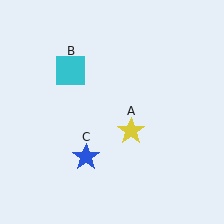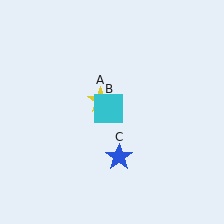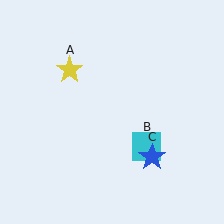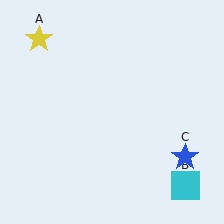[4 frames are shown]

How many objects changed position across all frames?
3 objects changed position: yellow star (object A), cyan square (object B), blue star (object C).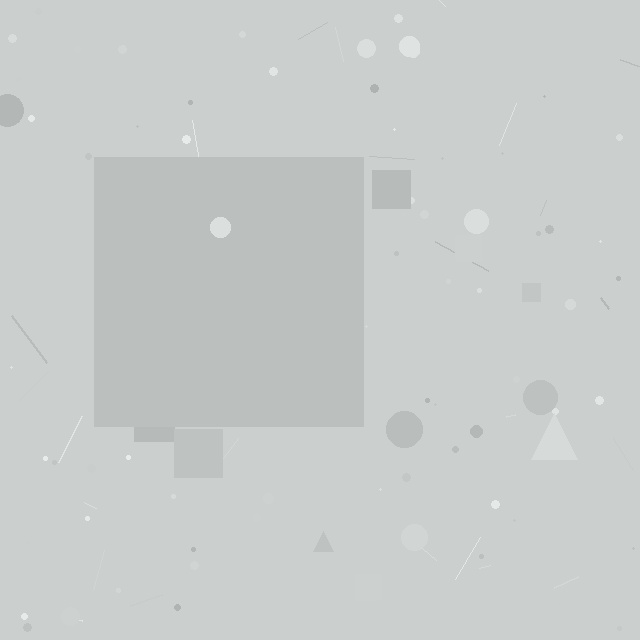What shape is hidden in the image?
A square is hidden in the image.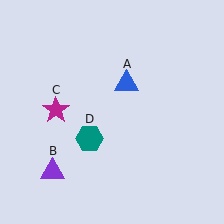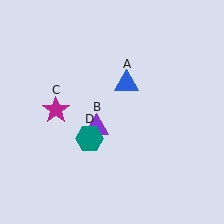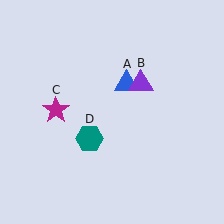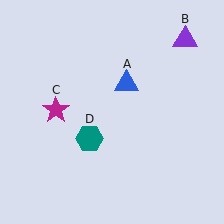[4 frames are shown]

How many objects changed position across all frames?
1 object changed position: purple triangle (object B).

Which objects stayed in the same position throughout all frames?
Blue triangle (object A) and magenta star (object C) and teal hexagon (object D) remained stationary.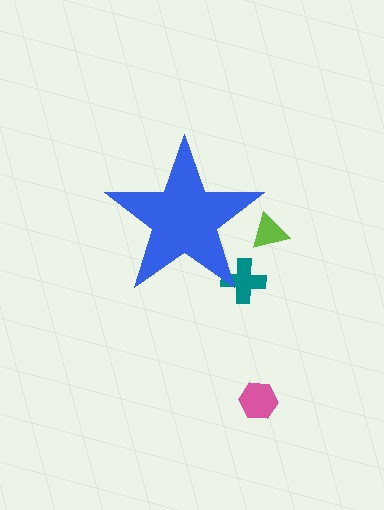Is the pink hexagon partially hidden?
No, the pink hexagon is fully visible.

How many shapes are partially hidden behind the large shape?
2 shapes are partially hidden.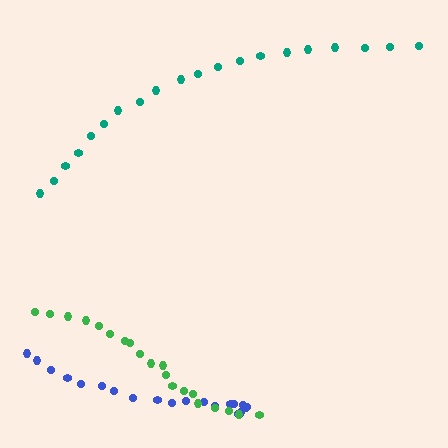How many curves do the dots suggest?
There are 3 distinct paths.